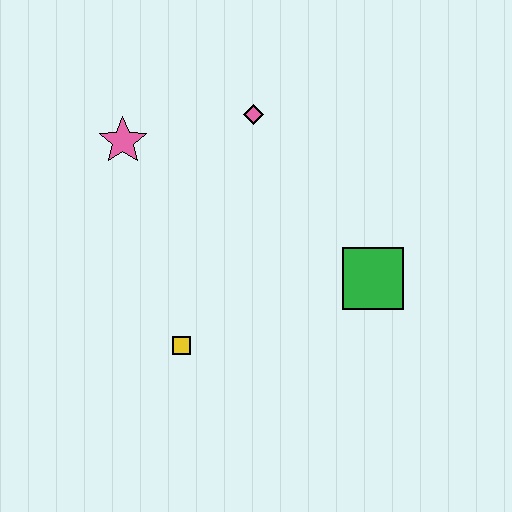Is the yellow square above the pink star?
No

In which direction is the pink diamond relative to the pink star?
The pink diamond is to the right of the pink star.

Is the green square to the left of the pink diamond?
No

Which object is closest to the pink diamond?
The pink star is closest to the pink diamond.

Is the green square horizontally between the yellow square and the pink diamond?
No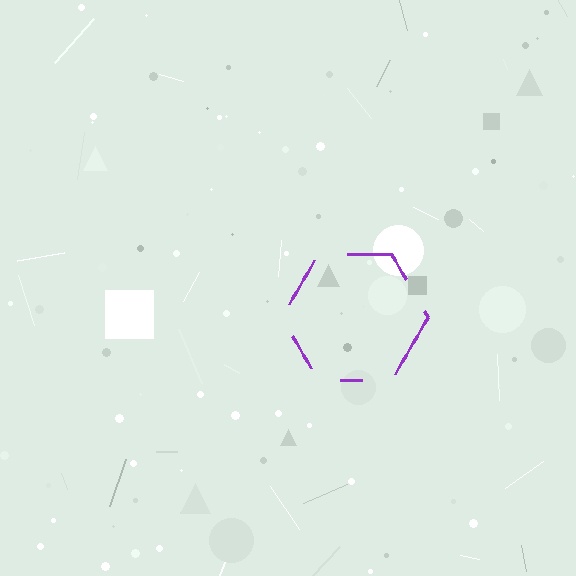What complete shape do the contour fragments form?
The contour fragments form a hexagon.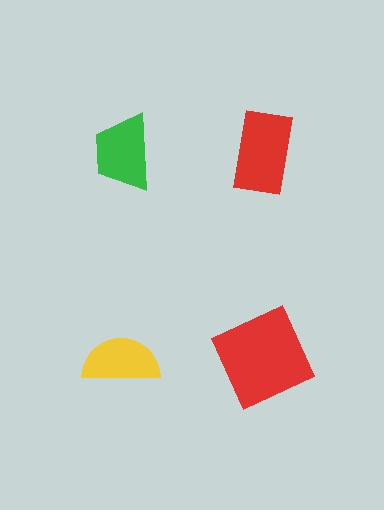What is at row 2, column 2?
A red square.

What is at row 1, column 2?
A red rectangle.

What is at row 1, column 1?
A green trapezoid.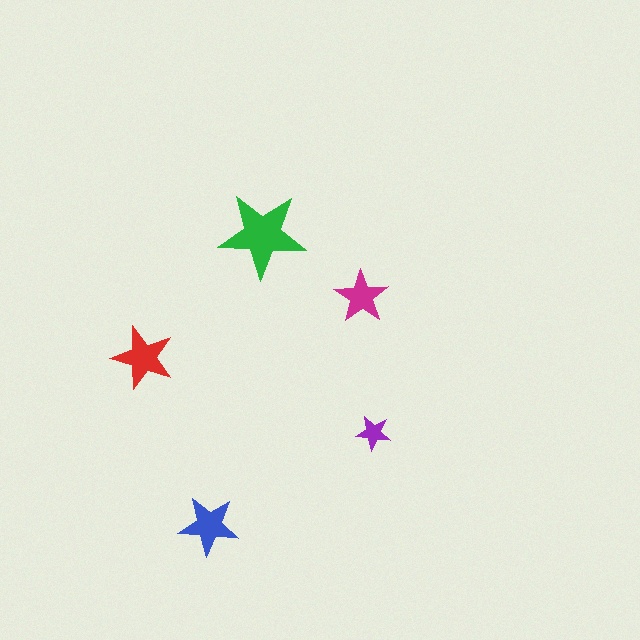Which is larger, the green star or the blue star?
The green one.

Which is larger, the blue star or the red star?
The red one.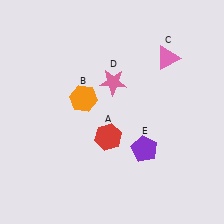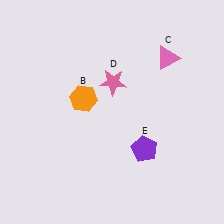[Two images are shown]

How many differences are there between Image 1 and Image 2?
There is 1 difference between the two images.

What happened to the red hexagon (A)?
The red hexagon (A) was removed in Image 2. It was in the bottom-left area of Image 1.